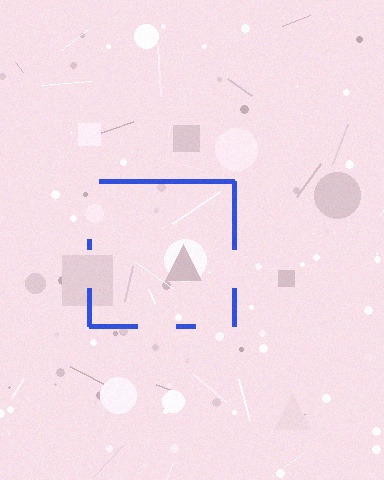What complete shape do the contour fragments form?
The contour fragments form a square.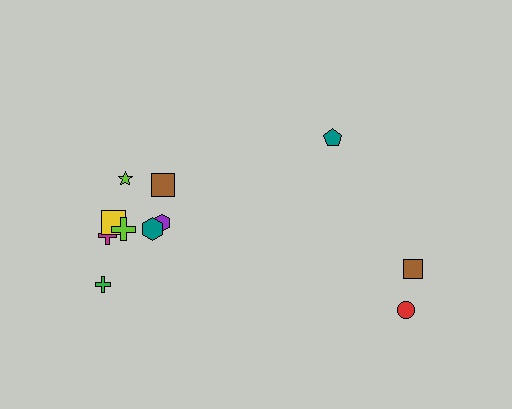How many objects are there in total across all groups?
There are 11 objects.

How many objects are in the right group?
There are 3 objects.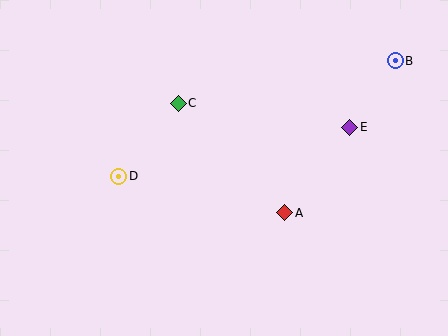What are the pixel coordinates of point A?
Point A is at (285, 213).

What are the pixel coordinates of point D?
Point D is at (119, 176).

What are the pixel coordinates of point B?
Point B is at (395, 61).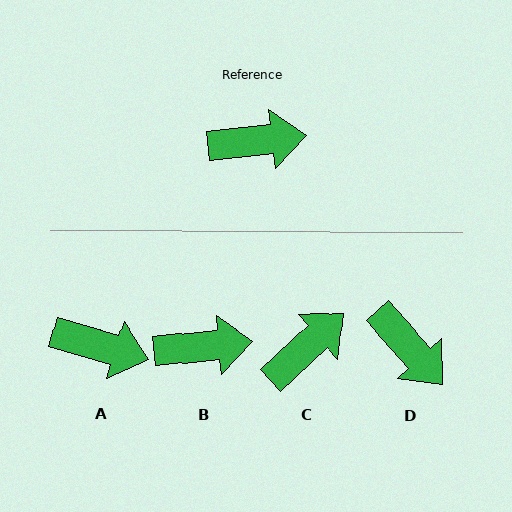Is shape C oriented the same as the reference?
No, it is off by about 37 degrees.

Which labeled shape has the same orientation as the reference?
B.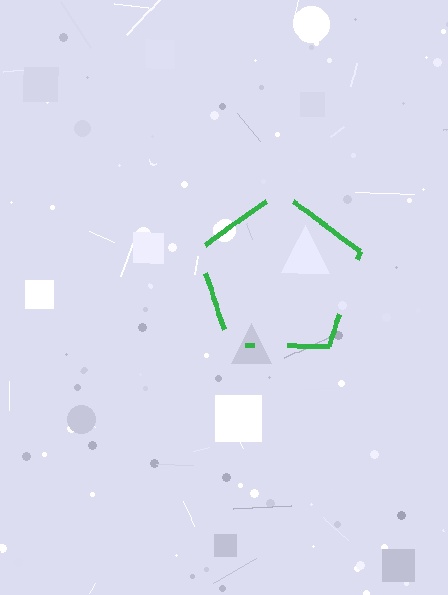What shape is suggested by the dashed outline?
The dashed outline suggests a pentagon.